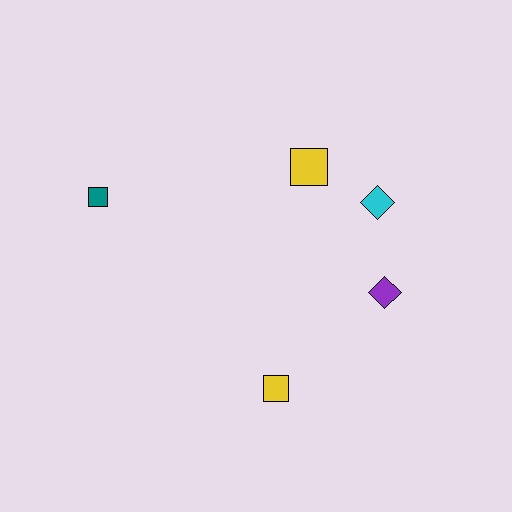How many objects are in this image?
There are 5 objects.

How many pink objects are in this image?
There are no pink objects.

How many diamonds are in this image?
There are 2 diamonds.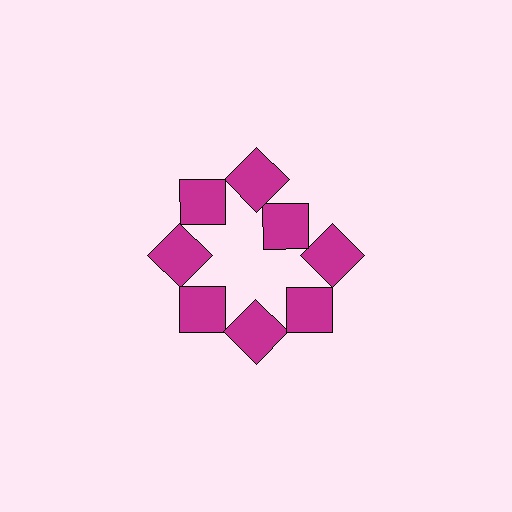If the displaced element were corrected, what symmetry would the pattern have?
It would have 8-fold rotational symmetry — the pattern would map onto itself every 45 degrees.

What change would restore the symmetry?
The symmetry would be restored by moving it outward, back onto the ring so that all 8 squares sit at equal angles and equal distance from the center.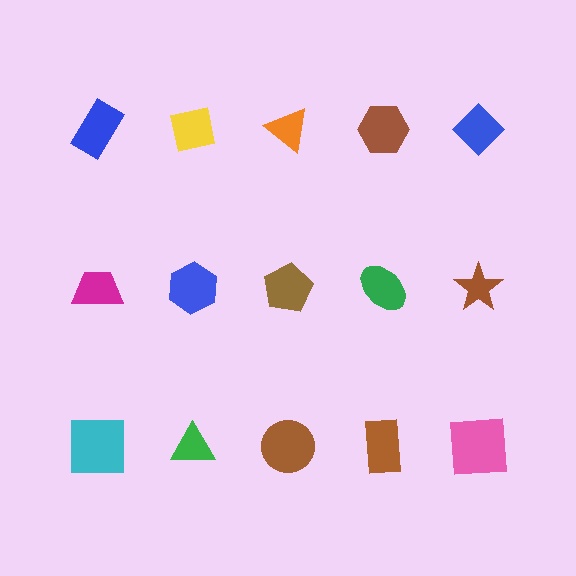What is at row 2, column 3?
A brown pentagon.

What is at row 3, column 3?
A brown circle.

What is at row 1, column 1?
A blue rectangle.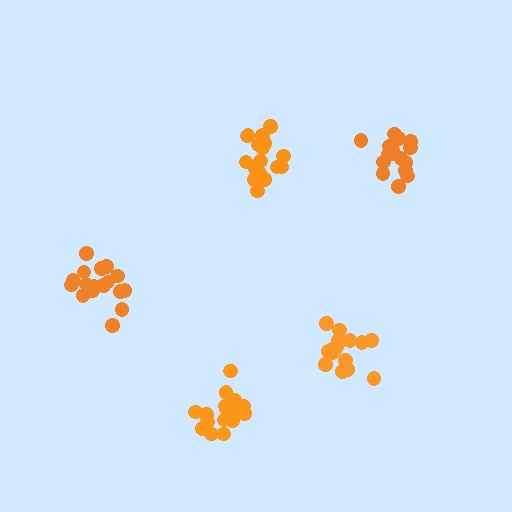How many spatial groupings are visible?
There are 5 spatial groupings.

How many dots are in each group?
Group 1: 17 dots, Group 2: 17 dots, Group 3: 18 dots, Group 4: 17 dots, Group 5: 18 dots (87 total).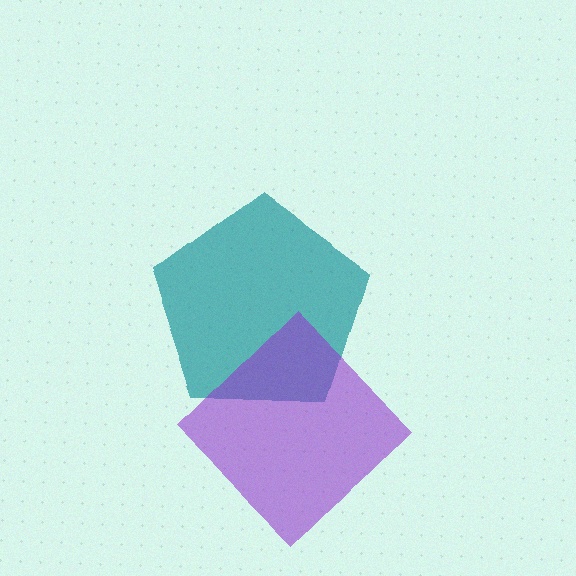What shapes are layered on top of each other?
The layered shapes are: a teal pentagon, a purple diamond.